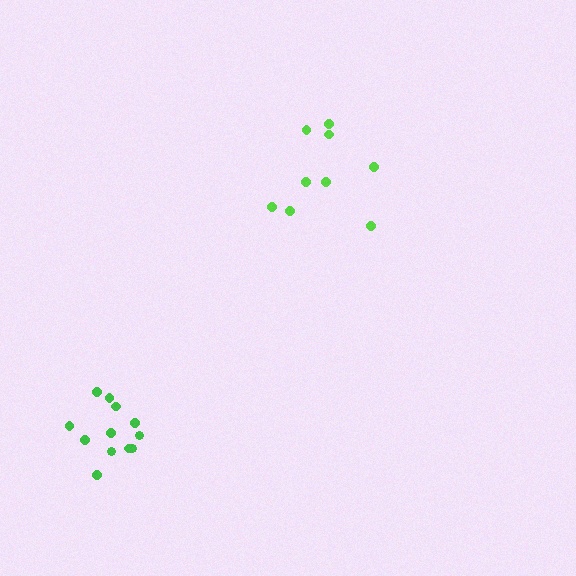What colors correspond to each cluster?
The clusters are colored: green, lime.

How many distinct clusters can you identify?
There are 2 distinct clusters.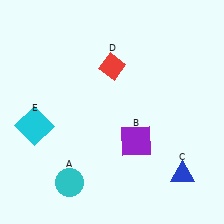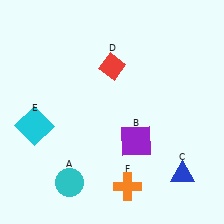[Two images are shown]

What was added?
An orange cross (F) was added in Image 2.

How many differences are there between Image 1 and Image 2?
There is 1 difference between the two images.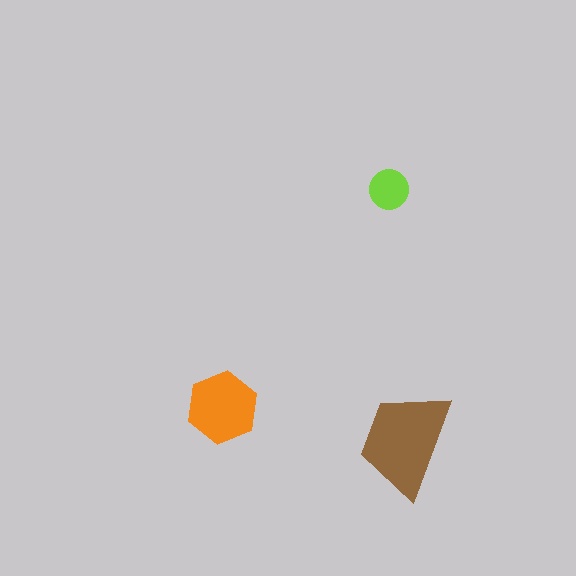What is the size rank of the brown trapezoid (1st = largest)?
1st.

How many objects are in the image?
There are 3 objects in the image.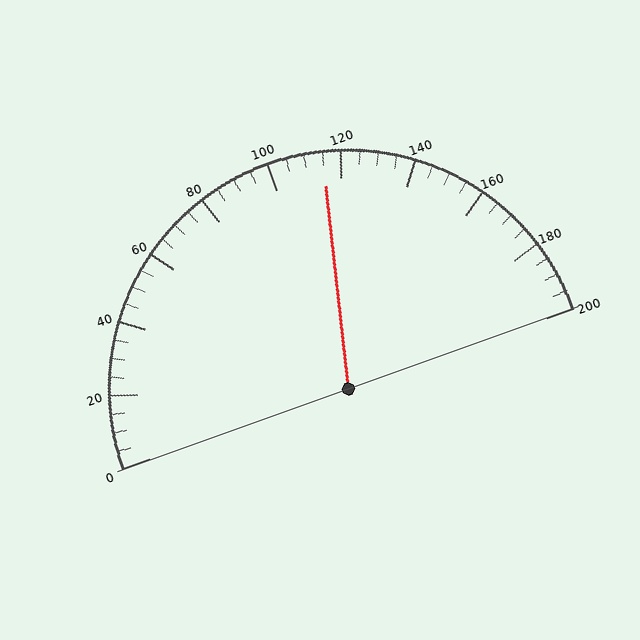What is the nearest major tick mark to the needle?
The nearest major tick mark is 120.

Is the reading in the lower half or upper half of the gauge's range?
The reading is in the upper half of the range (0 to 200).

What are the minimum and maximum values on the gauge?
The gauge ranges from 0 to 200.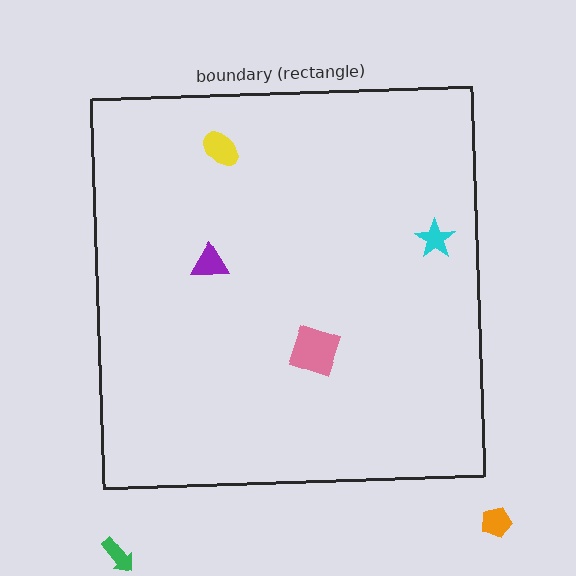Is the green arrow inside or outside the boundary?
Outside.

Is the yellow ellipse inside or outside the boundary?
Inside.